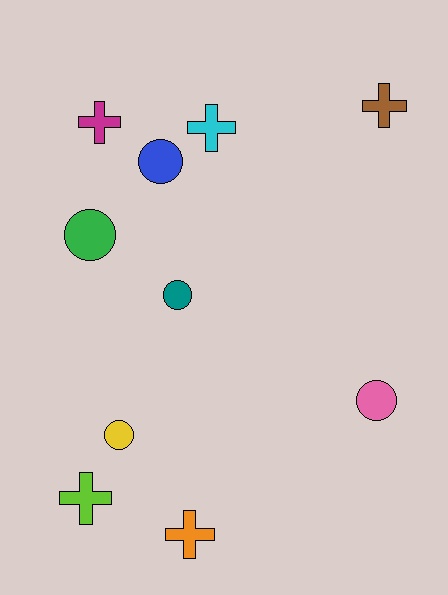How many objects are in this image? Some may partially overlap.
There are 10 objects.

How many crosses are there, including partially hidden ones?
There are 5 crosses.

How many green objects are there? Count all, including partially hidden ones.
There is 1 green object.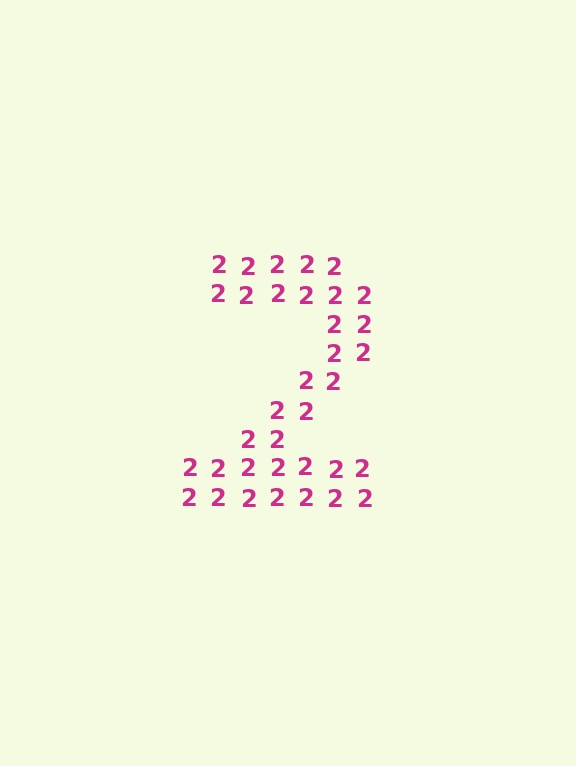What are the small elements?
The small elements are digit 2's.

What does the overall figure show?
The overall figure shows the digit 2.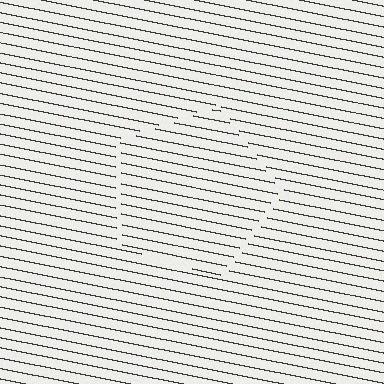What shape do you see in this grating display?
An illusory pentagon. The interior of the shape contains the same grating, shifted by half a period — the contour is defined by the phase discontinuity where line-ends from the inner and outer gratings abut.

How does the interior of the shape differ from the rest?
The interior of the shape contains the same grating, shifted by half a period — the contour is defined by the phase discontinuity where line-ends from the inner and outer gratings abut.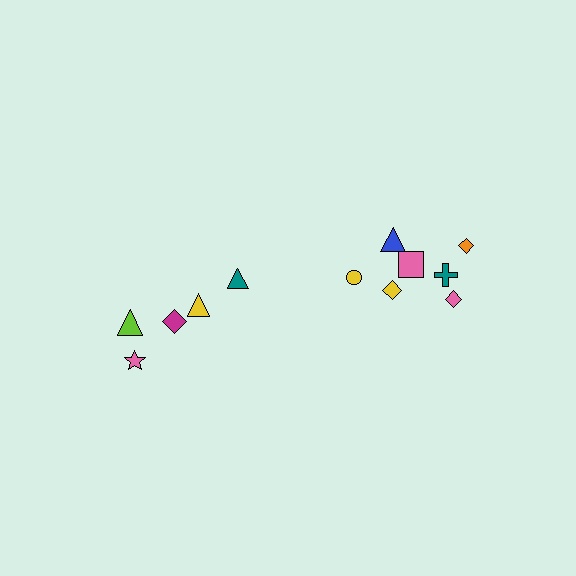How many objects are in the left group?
There are 5 objects.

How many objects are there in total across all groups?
There are 12 objects.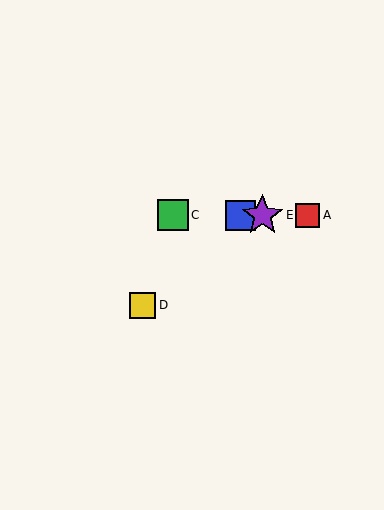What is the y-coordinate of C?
Object C is at y≈215.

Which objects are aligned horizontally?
Objects A, B, C, E are aligned horizontally.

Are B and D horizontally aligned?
No, B is at y≈215 and D is at y≈305.